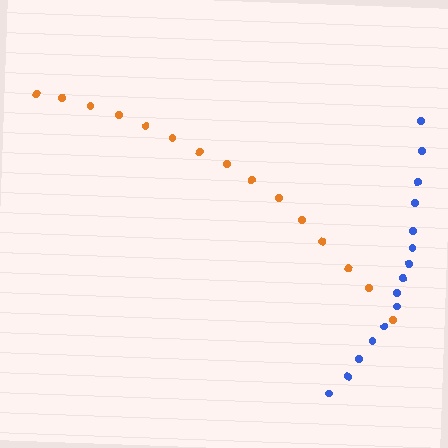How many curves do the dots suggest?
There are 2 distinct paths.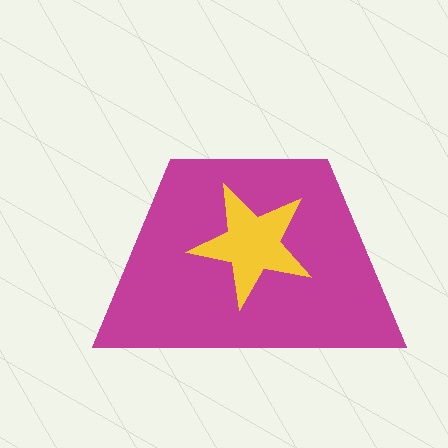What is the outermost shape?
The magenta trapezoid.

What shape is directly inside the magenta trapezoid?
The yellow star.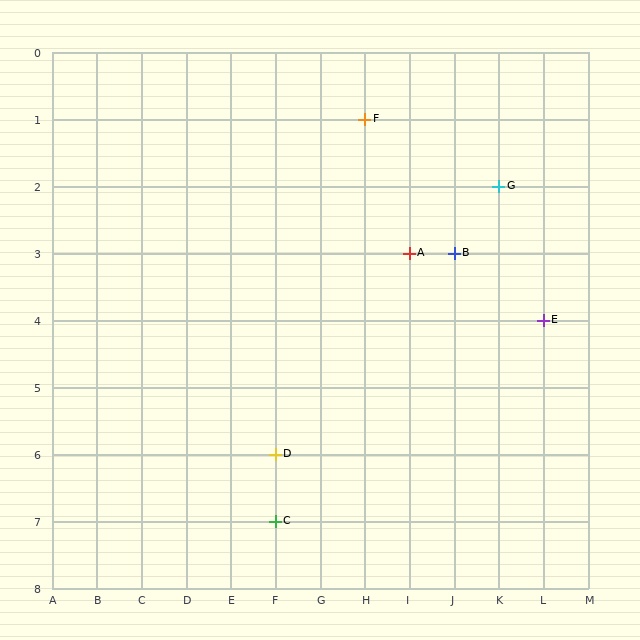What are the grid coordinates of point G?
Point G is at grid coordinates (K, 2).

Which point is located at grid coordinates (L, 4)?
Point E is at (L, 4).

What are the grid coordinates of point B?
Point B is at grid coordinates (J, 3).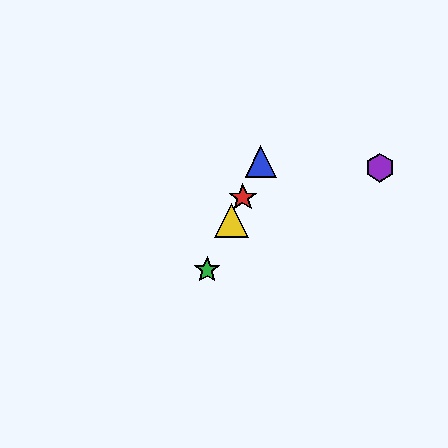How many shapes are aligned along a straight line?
4 shapes (the red star, the blue triangle, the green star, the yellow triangle) are aligned along a straight line.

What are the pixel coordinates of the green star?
The green star is at (207, 270).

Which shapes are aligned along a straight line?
The red star, the blue triangle, the green star, the yellow triangle are aligned along a straight line.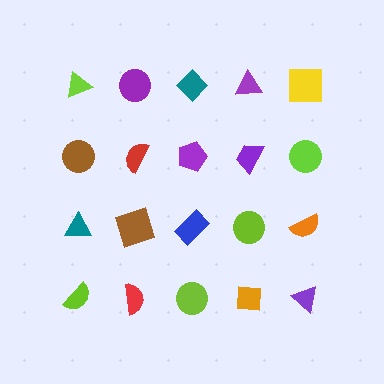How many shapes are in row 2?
5 shapes.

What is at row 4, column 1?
A lime semicircle.